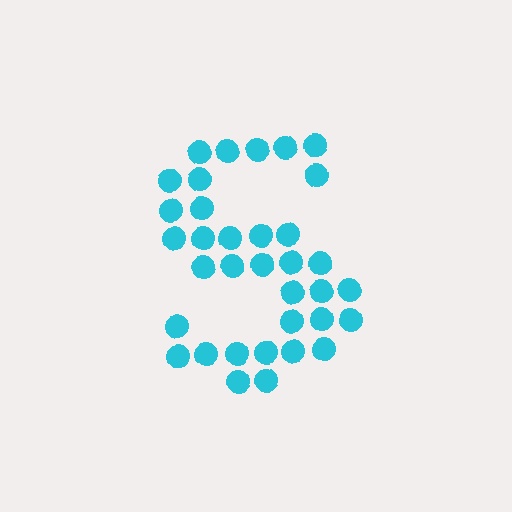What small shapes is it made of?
It is made of small circles.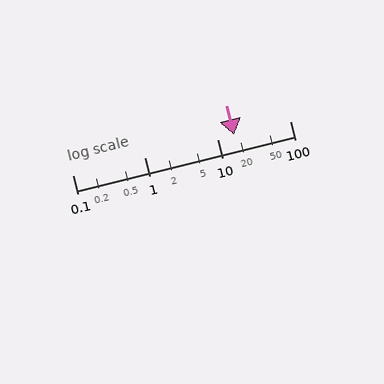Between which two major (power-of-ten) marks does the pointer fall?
The pointer is between 10 and 100.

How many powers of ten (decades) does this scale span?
The scale spans 3 decades, from 0.1 to 100.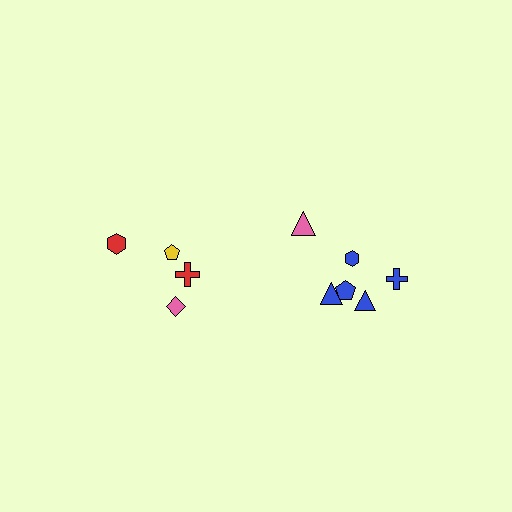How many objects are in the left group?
There are 4 objects.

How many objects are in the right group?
There are 6 objects.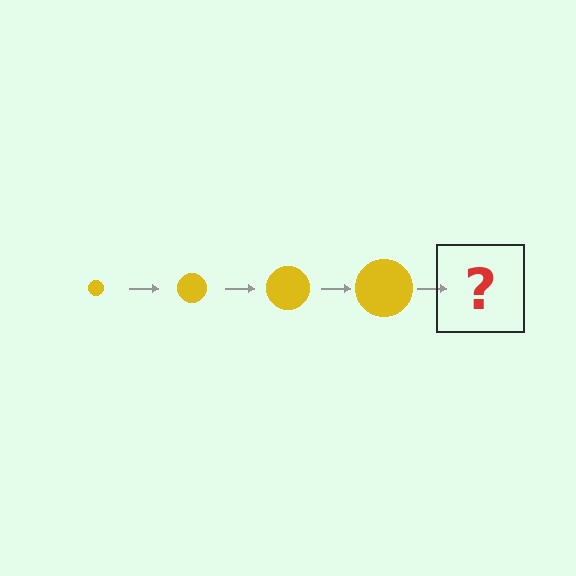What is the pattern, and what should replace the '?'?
The pattern is that the circle gets progressively larger each step. The '?' should be a yellow circle, larger than the previous one.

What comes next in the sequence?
The next element should be a yellow circle, larger than the previous one.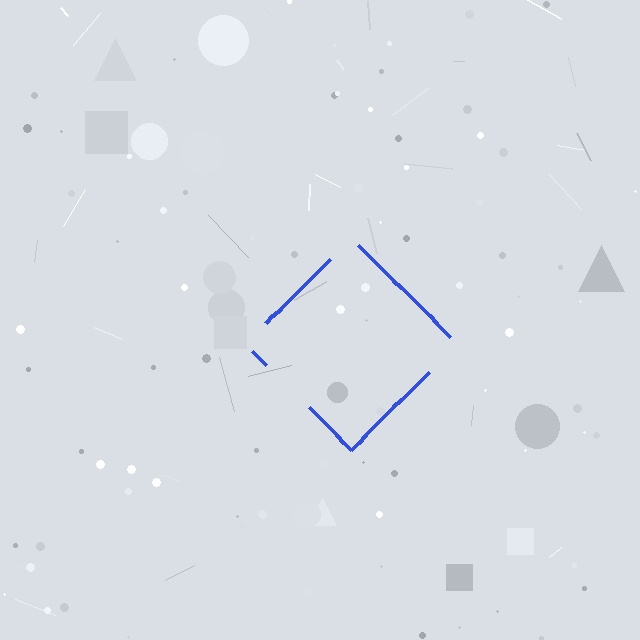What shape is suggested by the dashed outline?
The dashed outline suggests a diamond.